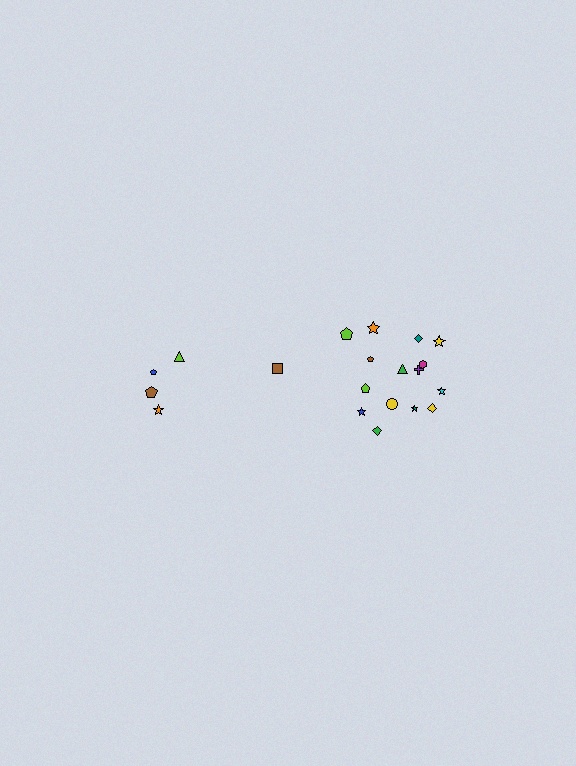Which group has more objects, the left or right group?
The right group.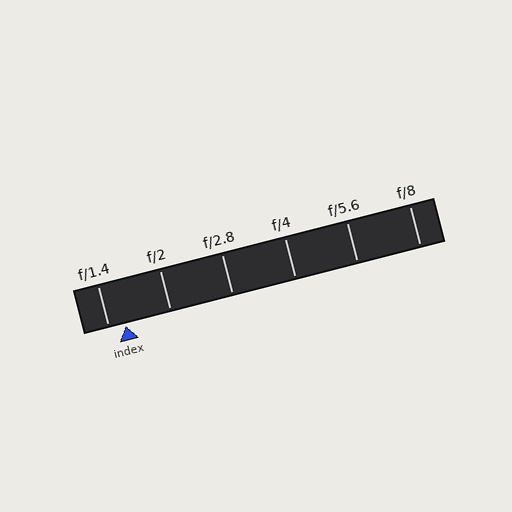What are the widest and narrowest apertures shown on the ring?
The widest aperture shown is f/1.4 and the narrowest is f/8.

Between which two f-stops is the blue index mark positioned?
The index mark is between f/1.4 and f/2.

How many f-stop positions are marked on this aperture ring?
There are 6 f-stop positions marked.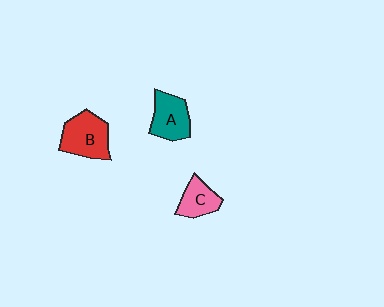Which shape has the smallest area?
Shape C (pink).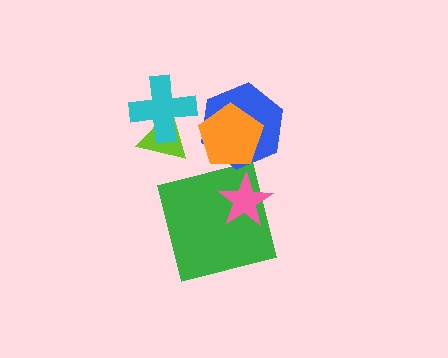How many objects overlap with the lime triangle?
1 object overlaps with the lime triangle.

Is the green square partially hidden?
Yes, it is partially covered by another shape.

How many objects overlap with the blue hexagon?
1 object overlaps with the blue hexagon.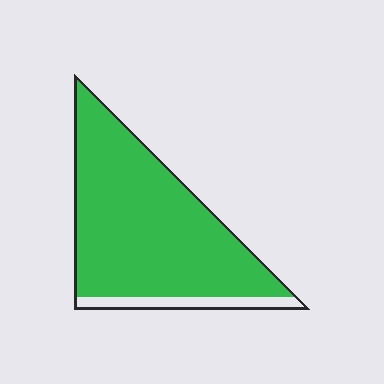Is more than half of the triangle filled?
Yes.